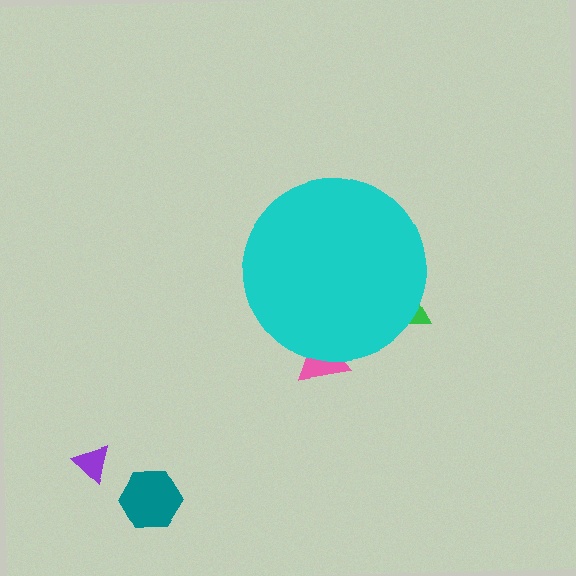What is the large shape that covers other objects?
A cyan circle.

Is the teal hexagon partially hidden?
No, the teal hexagon is fully visible.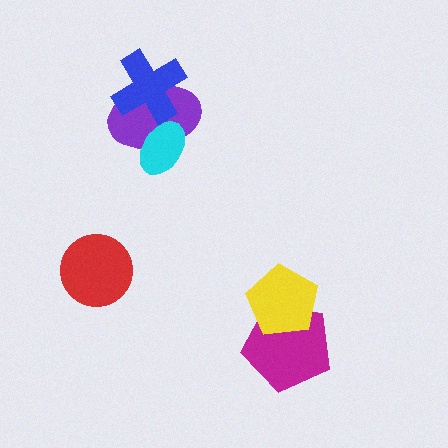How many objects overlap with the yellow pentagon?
1 object overlaps with the yellow pentagon.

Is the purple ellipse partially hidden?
Yes, it is partially covered by another shape.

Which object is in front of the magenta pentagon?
The yellow pentagon is in front of the magenta pentagon.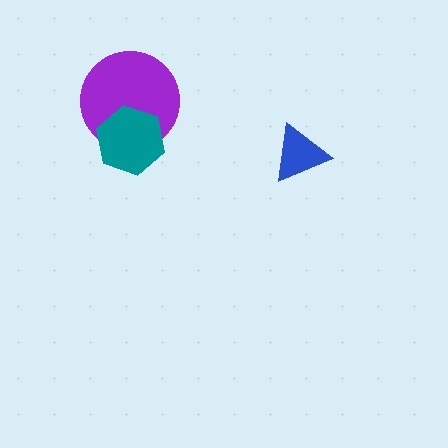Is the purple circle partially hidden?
Yes, it is partially covered by another shape.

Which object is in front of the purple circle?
The teal hexagon is in front of the purple circle.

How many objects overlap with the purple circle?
1 object overlaps with the purple circle.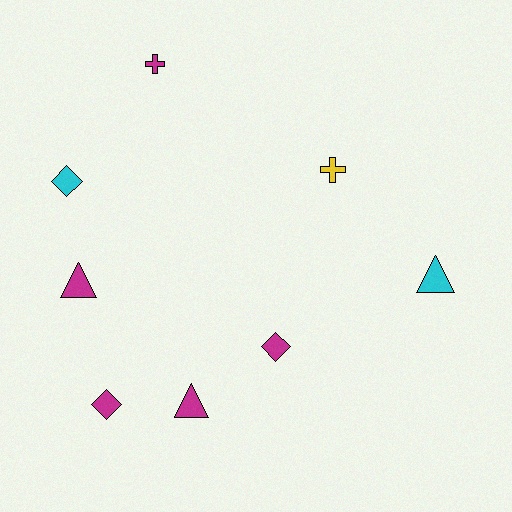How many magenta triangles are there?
There are 2 magenta triangles.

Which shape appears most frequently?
Diamond, with 3 objects.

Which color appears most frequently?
Magenta, with 5 objects.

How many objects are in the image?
There are 8 objects.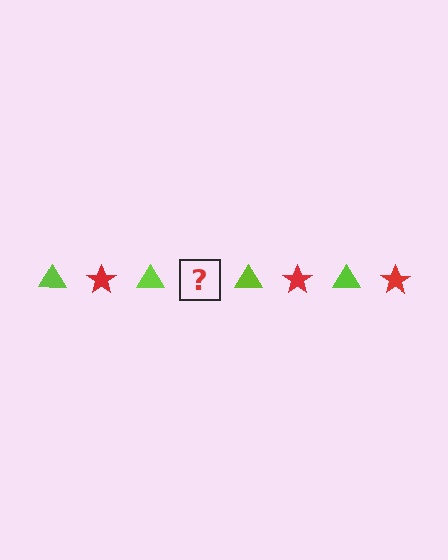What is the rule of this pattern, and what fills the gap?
The rule is that the pattern alternates between lime triangle and red star. The gap should be filled with a red star.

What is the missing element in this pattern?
The missing element is a red star.